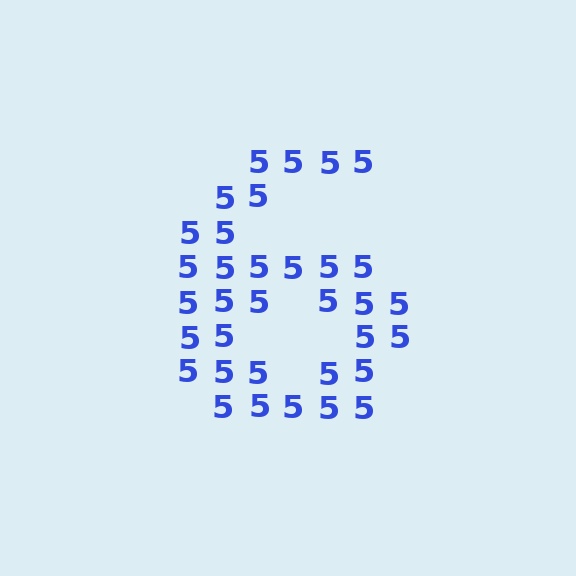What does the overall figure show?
The overall figure shows the digit 6.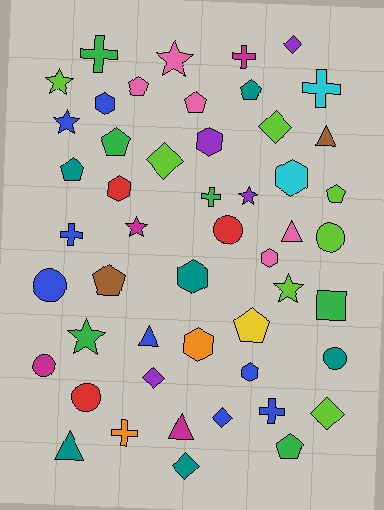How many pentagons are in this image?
There are 9 pentagons.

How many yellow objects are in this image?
There is 1 yellow object.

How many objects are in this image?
There are 50 objects.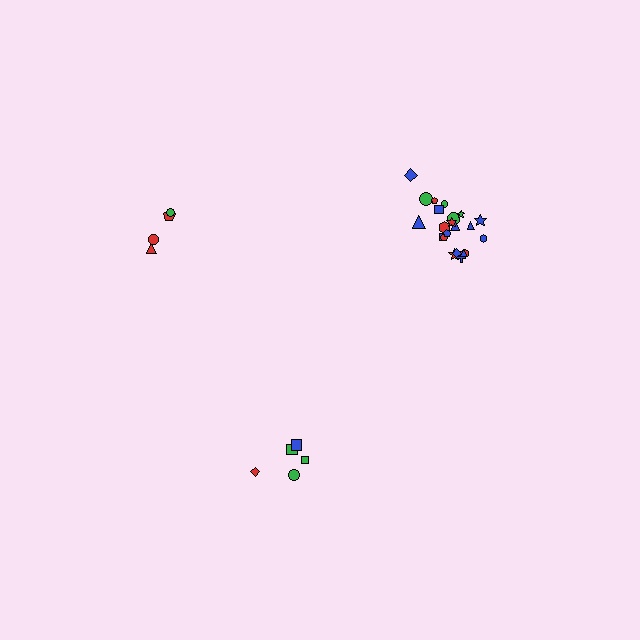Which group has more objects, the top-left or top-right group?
The top-right group.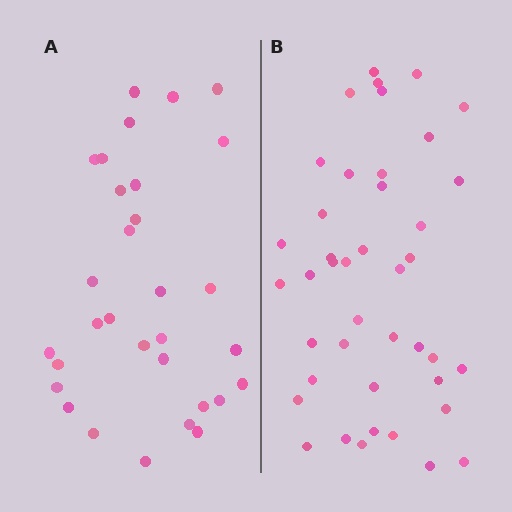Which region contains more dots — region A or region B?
Region B (the right region) has more dots.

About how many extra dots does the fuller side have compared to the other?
Region B has roughly 12 or so more dots than region A.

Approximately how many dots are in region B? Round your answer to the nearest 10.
About 40 dots. (The exact count is 42, which rounds to 40.)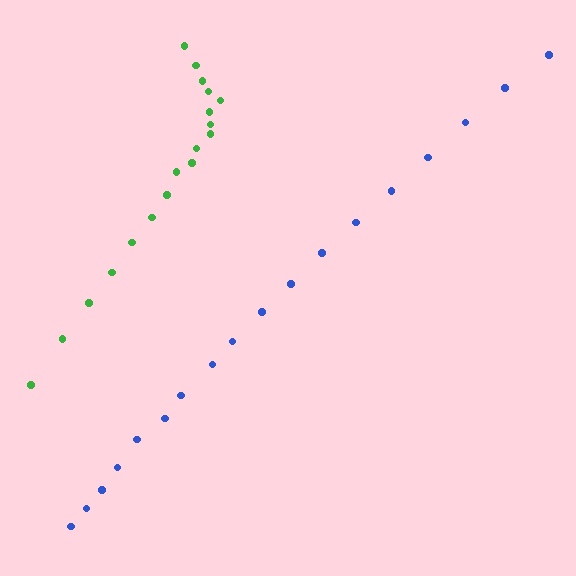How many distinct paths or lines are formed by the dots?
There are 2 distinct paths.